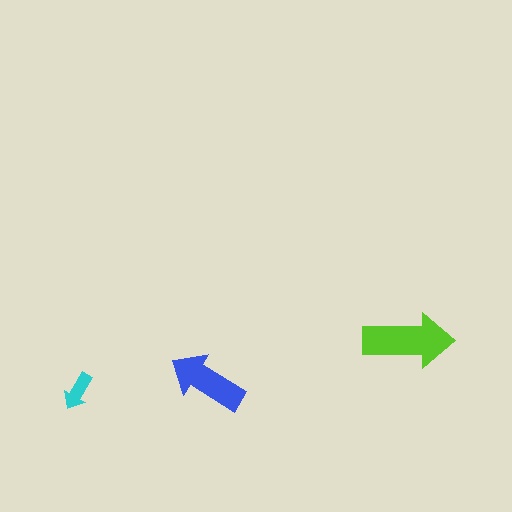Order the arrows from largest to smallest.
the lime one, the blue one, the cyan one.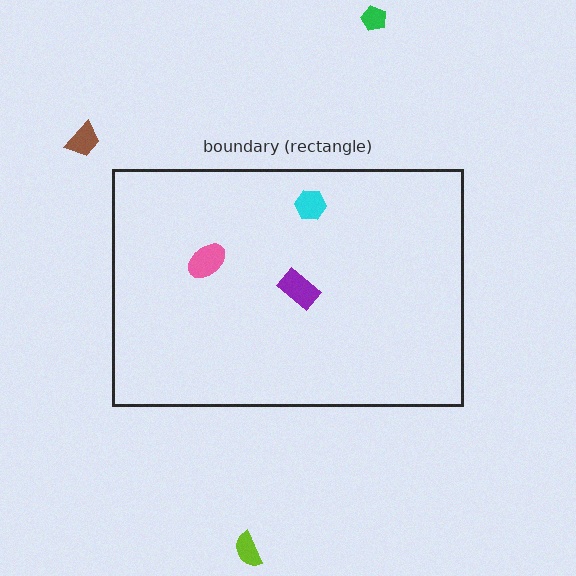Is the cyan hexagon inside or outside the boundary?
Inside.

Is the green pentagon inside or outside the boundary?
Outside.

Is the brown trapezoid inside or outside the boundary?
Outside.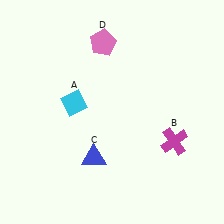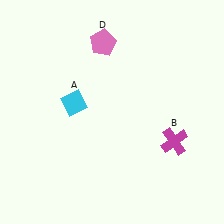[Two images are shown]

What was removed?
The blue triangle (C) was removed in Image 2.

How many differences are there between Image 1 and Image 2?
There is 1 difference between the two images.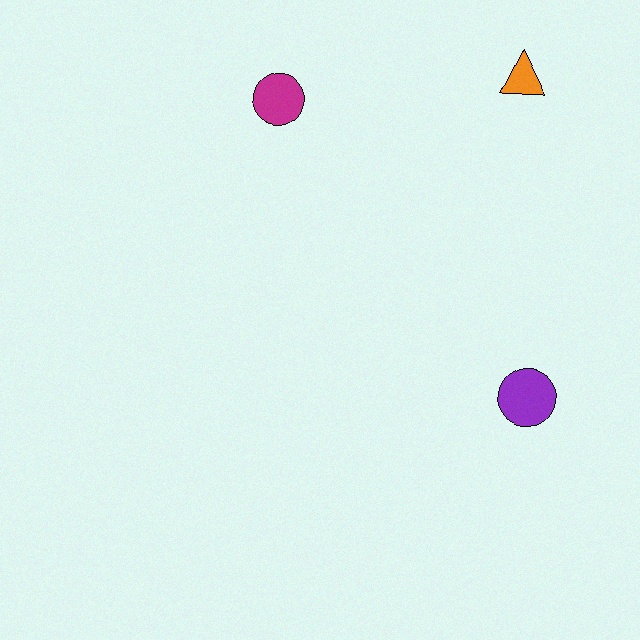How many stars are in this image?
There are no stars.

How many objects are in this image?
There are 3 objects.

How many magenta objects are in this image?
There is 1 magenta object.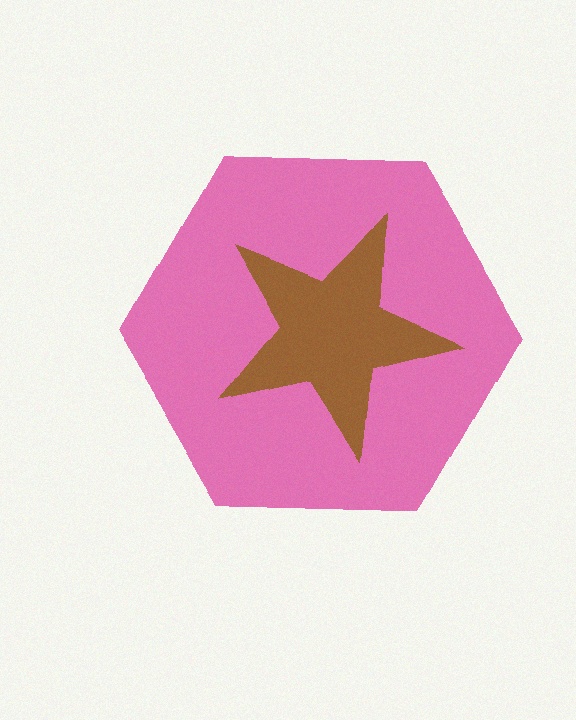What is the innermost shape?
The brown star.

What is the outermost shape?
The pink hexagon.